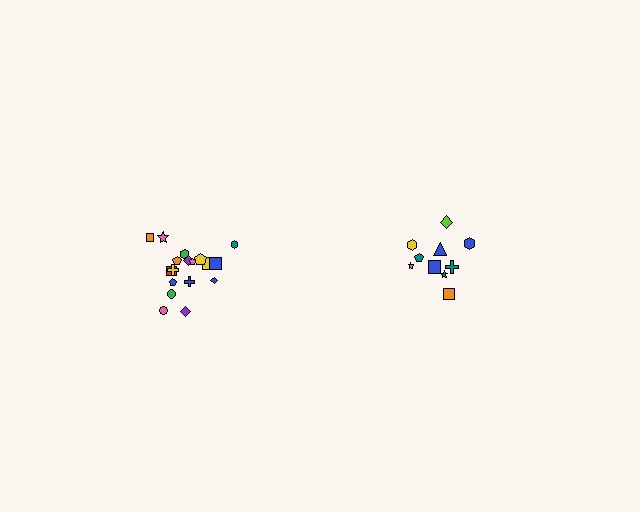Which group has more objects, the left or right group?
The left group.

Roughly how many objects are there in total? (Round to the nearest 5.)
Roughly 30 objects in total.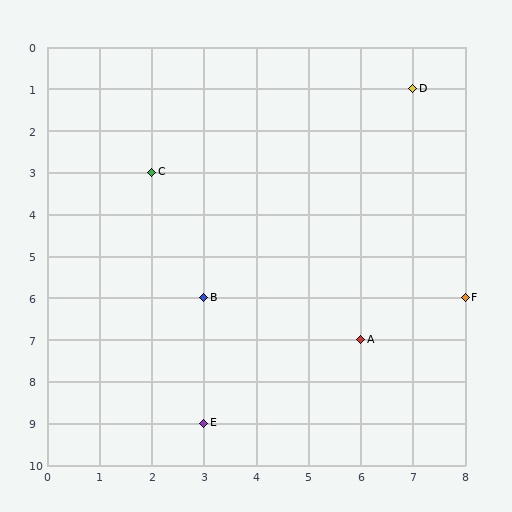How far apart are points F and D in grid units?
Points F and D are 1 column and 5 rows apart (about 5.1 grid units diagonally).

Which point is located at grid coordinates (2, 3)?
Point C is at (2, 3).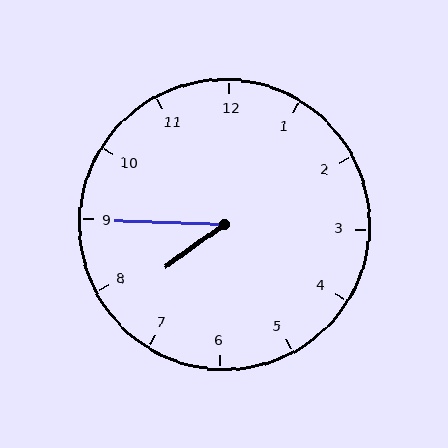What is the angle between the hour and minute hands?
Approximately 38 degrees.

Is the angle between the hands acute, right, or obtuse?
It is acute.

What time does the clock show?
7:45.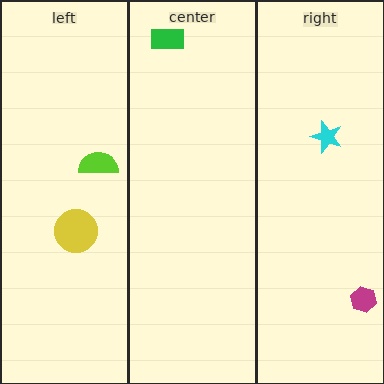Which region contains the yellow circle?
The left region.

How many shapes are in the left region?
2.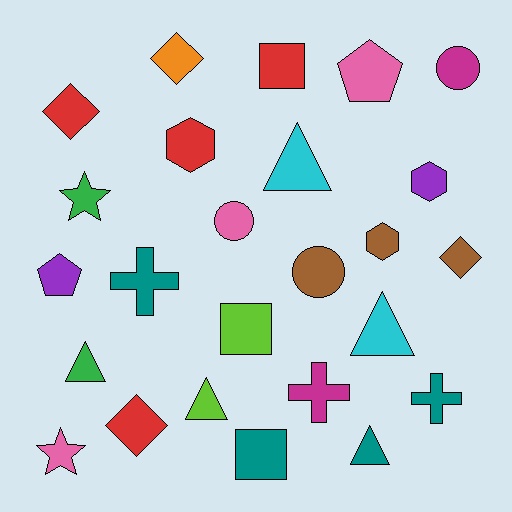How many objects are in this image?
There are 25 objects.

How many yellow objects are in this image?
There are no yellow objects.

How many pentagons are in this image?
There are 2 pentagons.